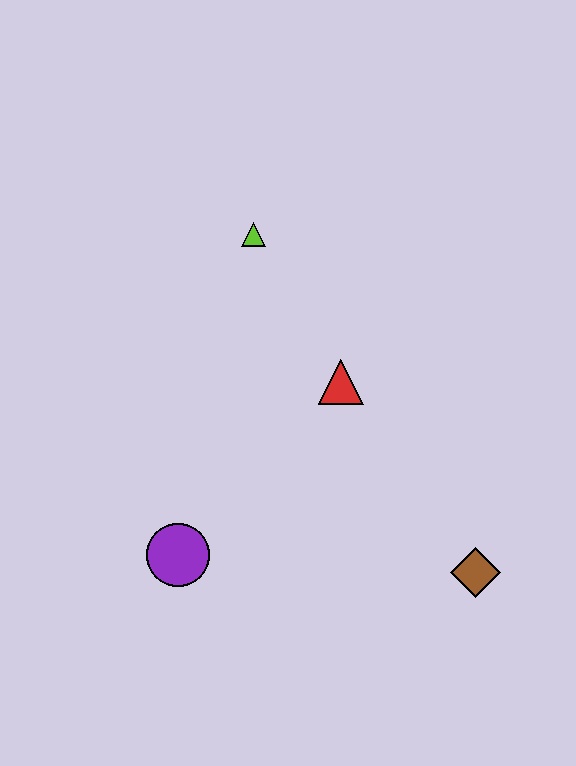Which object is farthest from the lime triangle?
The brown diamond is farthest from the lime triangle.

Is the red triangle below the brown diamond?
No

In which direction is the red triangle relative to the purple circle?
The red triangle is above the purple circle.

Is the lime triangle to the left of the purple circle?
No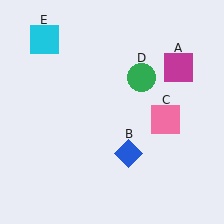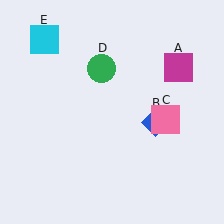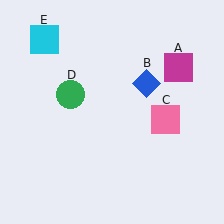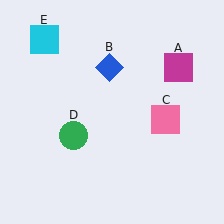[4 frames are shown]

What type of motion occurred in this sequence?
The blue diamond (object B), green circle (object D) rotated counterclockwise around the center of the scene.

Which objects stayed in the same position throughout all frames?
Magenta square (object A) and pink square (object C) and cyan square (object E) remained stationary.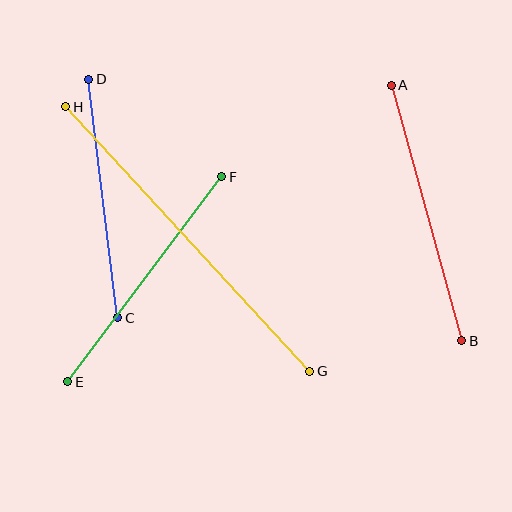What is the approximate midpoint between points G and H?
The midpoint is at approximately (188, 239) pixels.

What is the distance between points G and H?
The distance is approximately 360 pixels.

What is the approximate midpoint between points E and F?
The midpoint is at approximately (145, 279) pixels.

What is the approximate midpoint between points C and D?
The midpoint is at approximately (103, 198) pixels.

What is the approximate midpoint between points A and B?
The midpoint is at approximately (427, 213) pixels.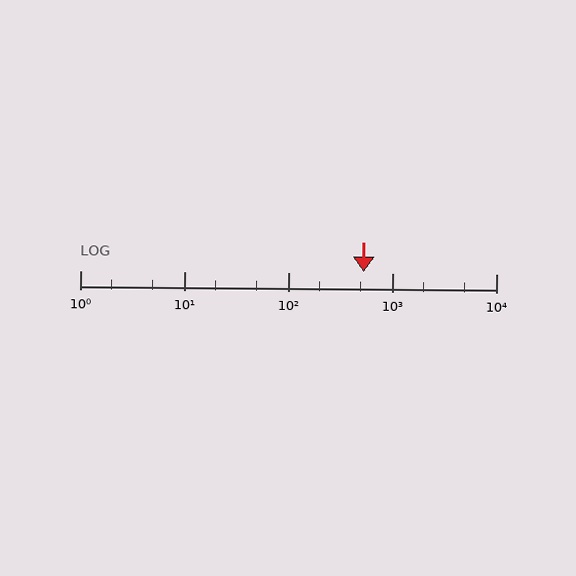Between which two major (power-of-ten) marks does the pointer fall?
The pointer is between 100 and 1000.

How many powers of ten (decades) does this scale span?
The scale spans 4 decades, from 1 to 10000.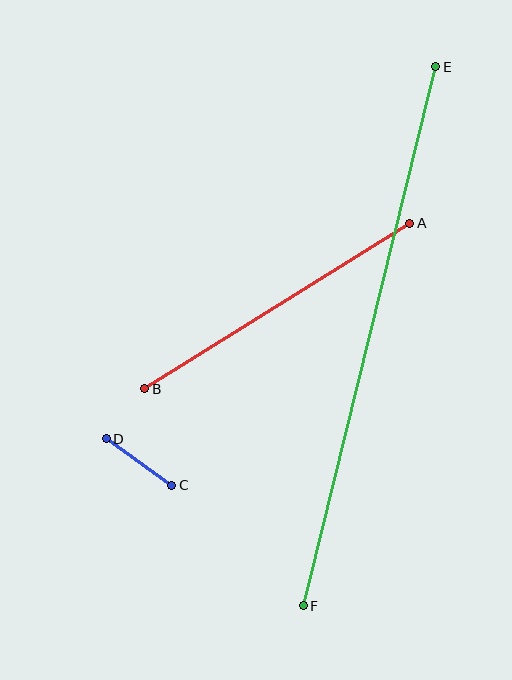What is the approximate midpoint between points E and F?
The midpoint is at approximately (369, 336) pixels.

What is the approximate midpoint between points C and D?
The midpoint is at approximately (139, 462) pixels.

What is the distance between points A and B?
The distance is approximately 312 pixels.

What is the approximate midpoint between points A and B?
The midpoint is at approximately (277, 306) pixels.